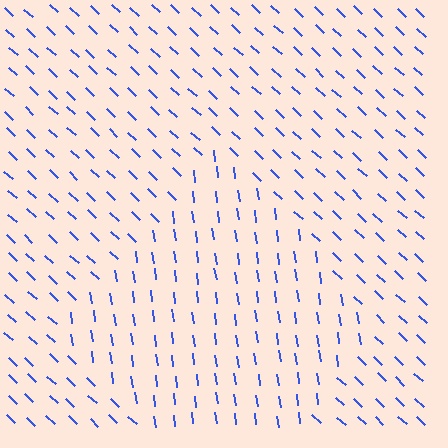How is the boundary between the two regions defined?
The boundary is defined purely by a change in line orientation (approximately 39 degrees difference). All lines are the same color and thickness.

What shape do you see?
I see a diamond.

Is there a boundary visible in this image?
Yes, there is a texture boundary formed by a change in line orientation.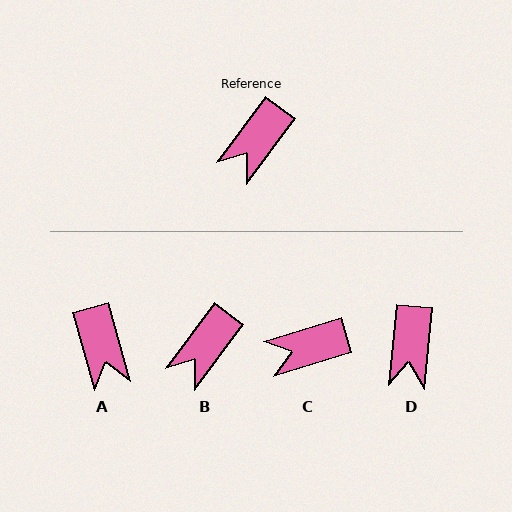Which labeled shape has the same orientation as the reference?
B.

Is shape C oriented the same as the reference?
No, it is off by about 36 degrees.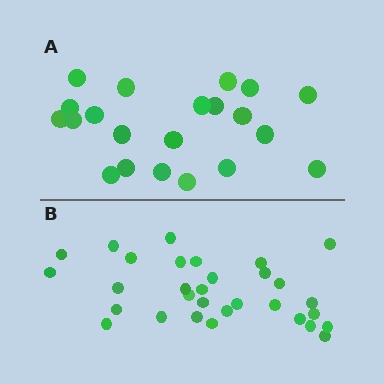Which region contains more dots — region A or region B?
Region B (the bottom region) has more dots.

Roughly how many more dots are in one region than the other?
Region B has roughly 10 or so more dots than region A.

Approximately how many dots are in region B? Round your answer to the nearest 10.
About 30 dots. (The exact count is 31, which rounds to 30.)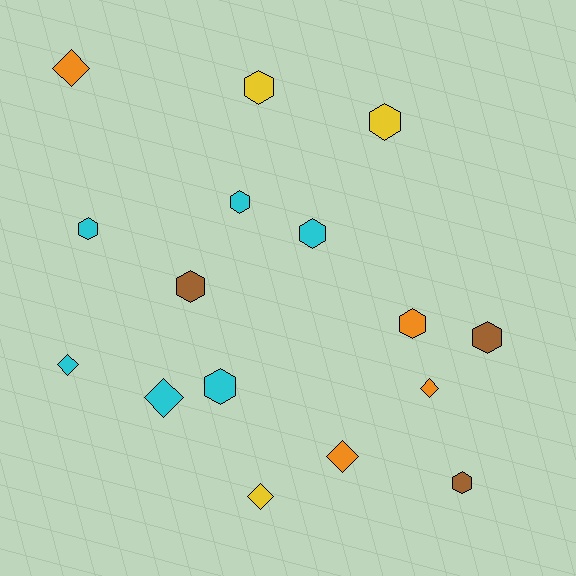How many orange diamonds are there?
There are 3 orange diamonds.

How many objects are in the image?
There are 16 objects.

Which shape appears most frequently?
Hexagon, with 10 objects.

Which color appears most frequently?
Cyan, with 6 objects.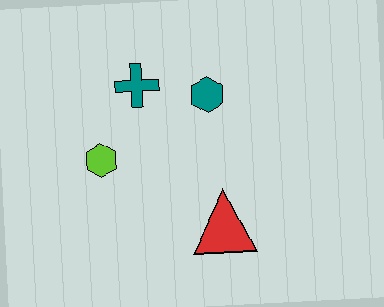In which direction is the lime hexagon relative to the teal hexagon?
The lime hexagon is to the left of the teal hexagon.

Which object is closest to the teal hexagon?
The teal cross is closest to the teal hexagon.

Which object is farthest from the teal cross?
The red triangle is farthest from the teal cross.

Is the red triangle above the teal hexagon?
No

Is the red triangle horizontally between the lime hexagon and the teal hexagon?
No